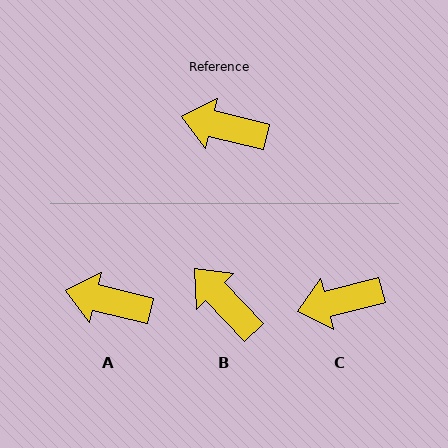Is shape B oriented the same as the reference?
No, it is off by about 33 degrees.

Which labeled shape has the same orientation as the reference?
A.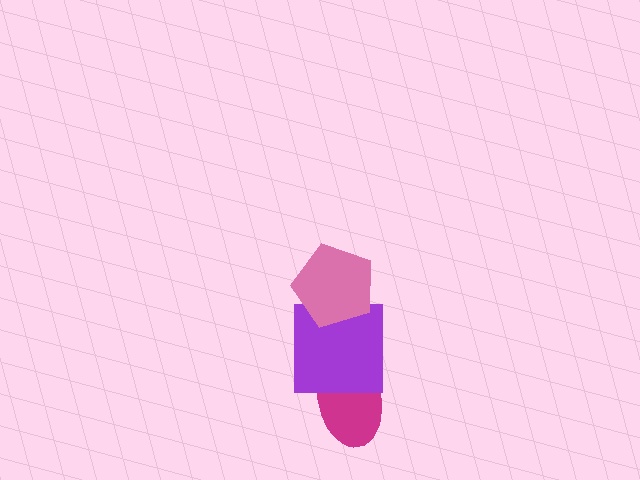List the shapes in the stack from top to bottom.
From top to bottom: the pink pentagon, the purple square, the magenta ellipse.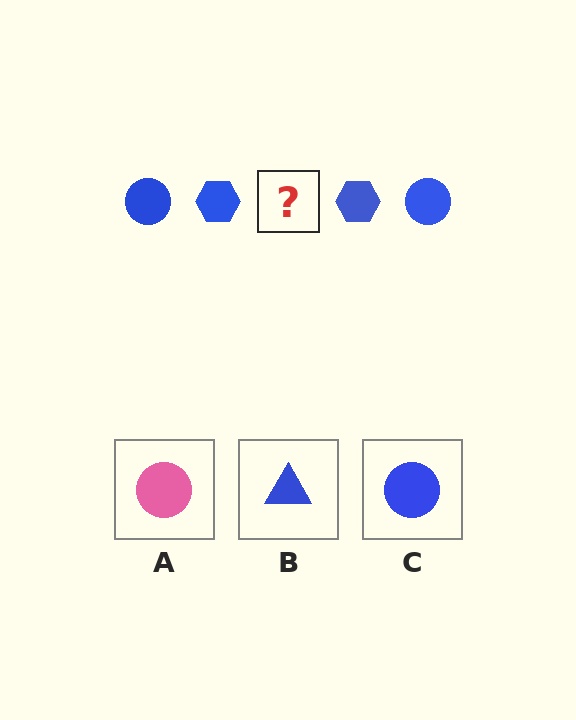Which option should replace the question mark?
Option C.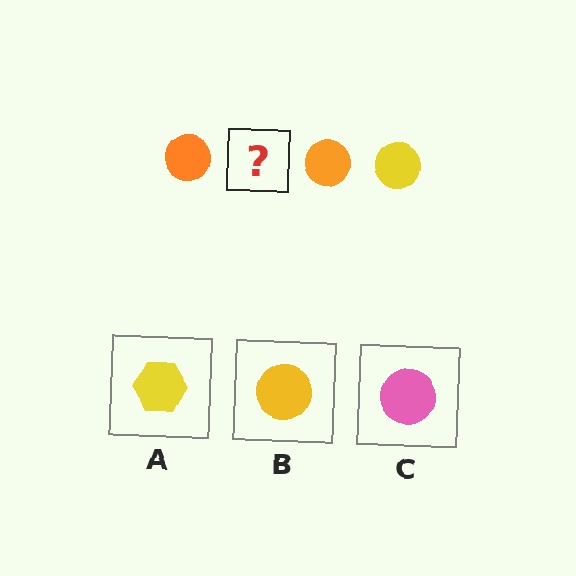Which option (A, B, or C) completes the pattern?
B.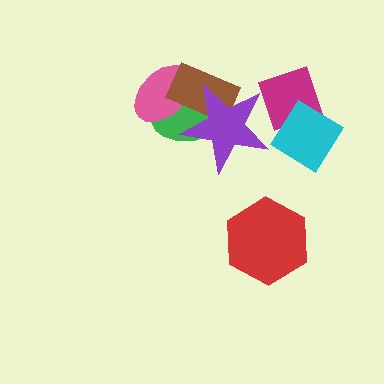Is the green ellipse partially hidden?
Yes, it is partially covered by another shape.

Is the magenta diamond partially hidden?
Yes, it is partially covered by another shape.